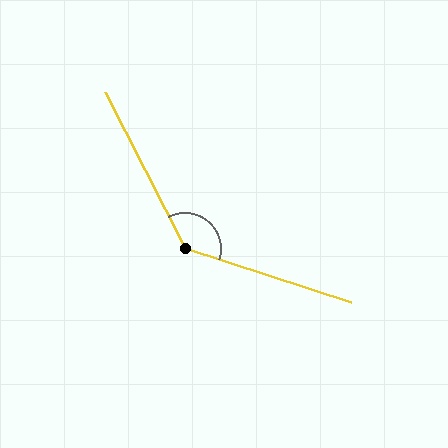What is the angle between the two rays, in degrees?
Approximately 135 degrees.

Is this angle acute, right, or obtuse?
It is obtuse.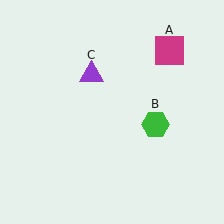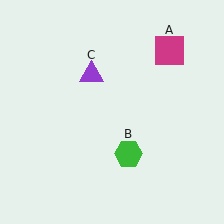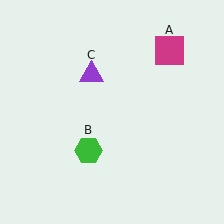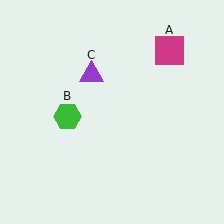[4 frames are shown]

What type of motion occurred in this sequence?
The green hexagon (object B) rotated clockwise around the center of the scene.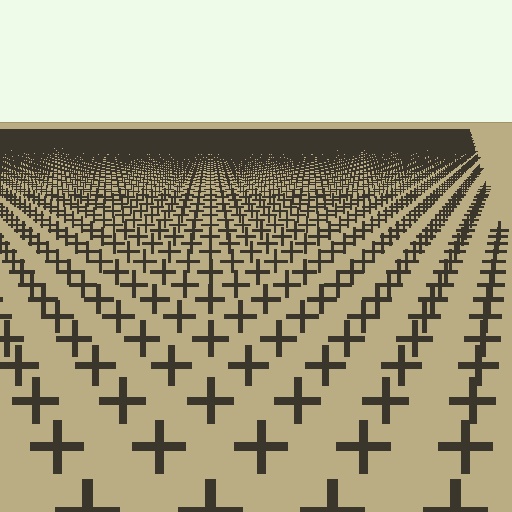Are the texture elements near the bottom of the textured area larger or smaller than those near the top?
Larger. Near the bottom, elements are closer to the viewer and appear at a bigger on-screen size.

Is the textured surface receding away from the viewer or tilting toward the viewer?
The surface is receding away from the viewer. Texture elements get smaller and denser toward the top.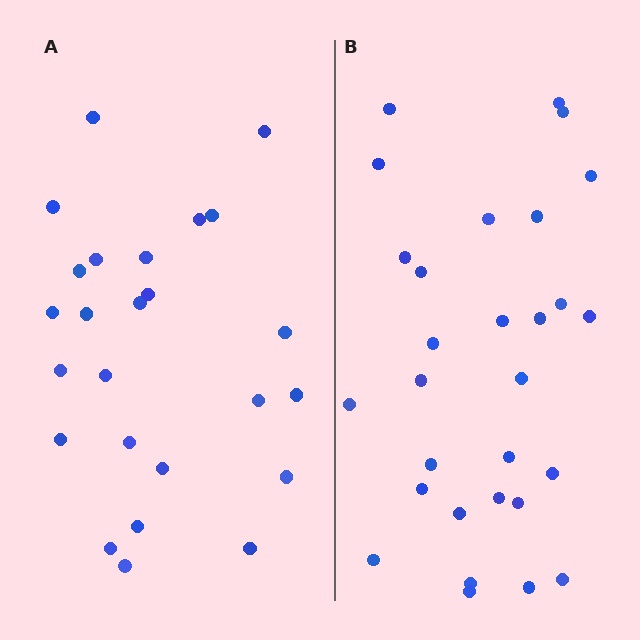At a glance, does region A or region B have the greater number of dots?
Region B (the right region) has more dots.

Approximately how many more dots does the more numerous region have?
Region B has about 4 more dots than region A.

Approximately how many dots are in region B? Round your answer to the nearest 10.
About 30 dots. (The exact count is 29, which rounds to 30.)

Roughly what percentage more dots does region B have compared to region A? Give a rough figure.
About 15% more.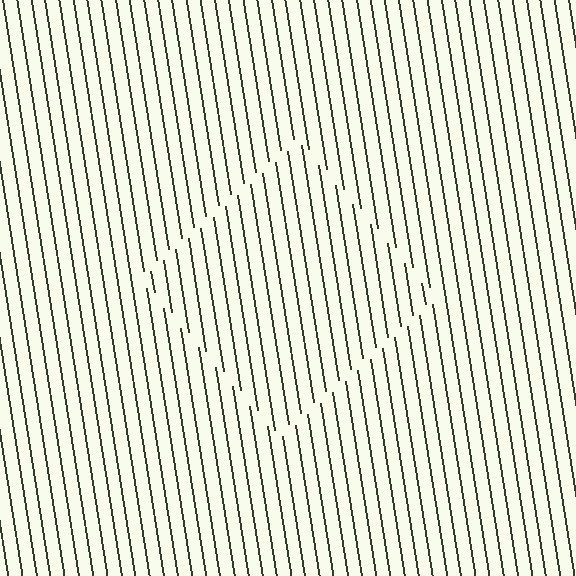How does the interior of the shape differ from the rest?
The interior of the shape contains the same grating, shifted by half a period — the contour is defined by the phase discontinuity where line-ends from the inner and outer gratings abut.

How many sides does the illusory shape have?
4 sides — the line-ends trace a square.